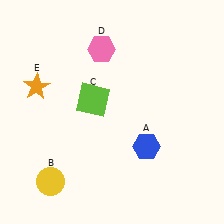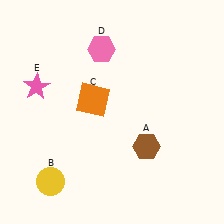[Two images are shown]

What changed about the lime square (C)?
In Image 1, C is lime. In Image 2, it changed to orange.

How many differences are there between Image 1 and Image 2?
There are 3 differences between the two images.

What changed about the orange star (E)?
In Image 1, E is orange. In Image 2, it changed to pink.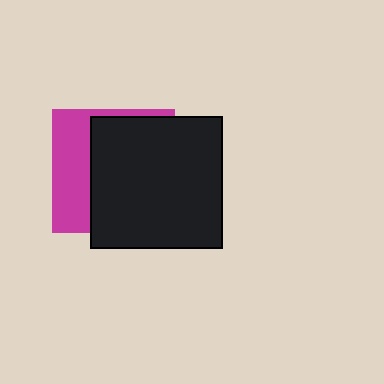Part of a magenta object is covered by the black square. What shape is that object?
It is a square.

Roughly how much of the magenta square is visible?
A small part of it is visible (roughly 34%).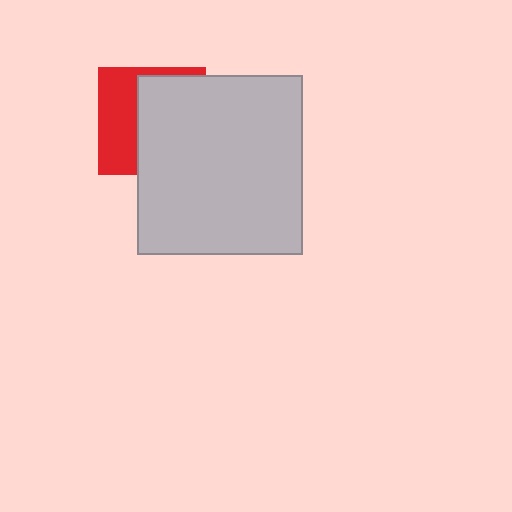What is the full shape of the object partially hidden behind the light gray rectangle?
The partially hidden object is a red square.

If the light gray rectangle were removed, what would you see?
You would see the complete red square.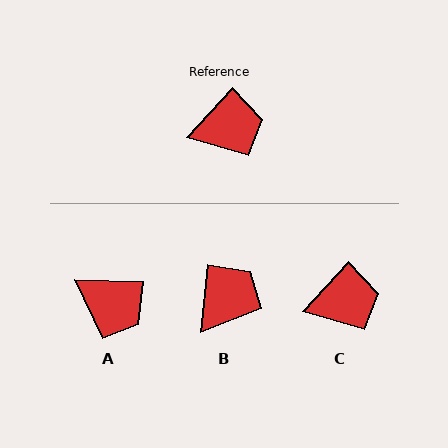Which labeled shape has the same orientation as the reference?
C.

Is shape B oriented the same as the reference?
No, it is off by about 38 degrees.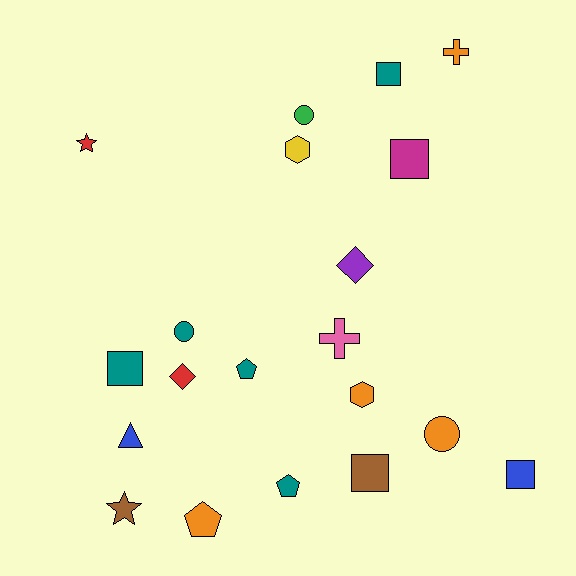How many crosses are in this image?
There are 2 crosses.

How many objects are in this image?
There are 20 objects.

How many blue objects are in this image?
There are 2 blue objects.